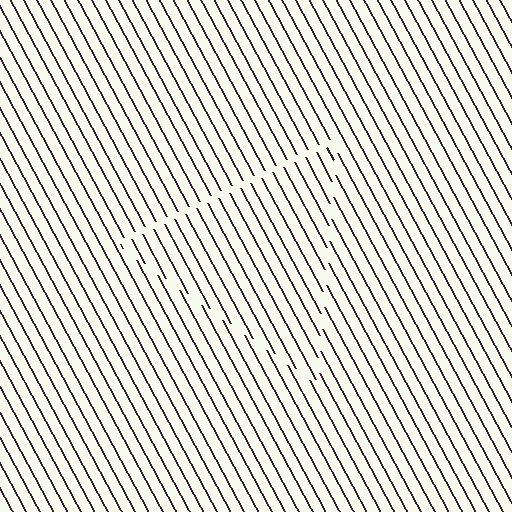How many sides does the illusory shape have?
3 sides — the line-ends trace a triangle.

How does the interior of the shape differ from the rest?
The interior of the shape contains the same grating, shifted by half a period — the contour is defined by the phase discontinuity where line-ends from the inner and outer gratings abut.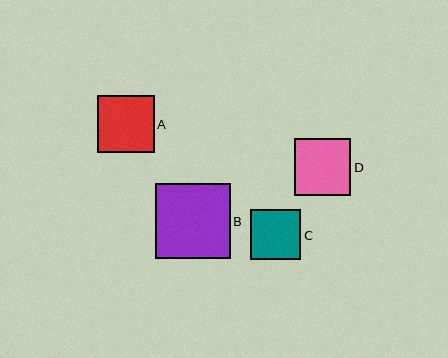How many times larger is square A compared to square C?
Square A is approximately 1.1 times the size of square C.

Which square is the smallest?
Square C is the smallest with a size of approximately 50 pixels.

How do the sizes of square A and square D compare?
Square A and square D are approximately the same size.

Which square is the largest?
Square B is the largest with a size of approximately 75 pixels.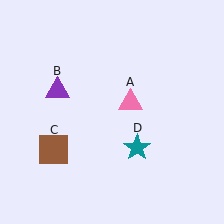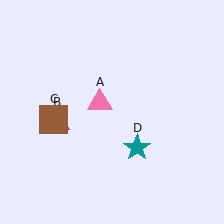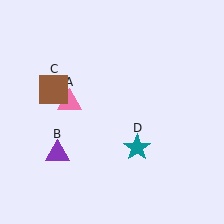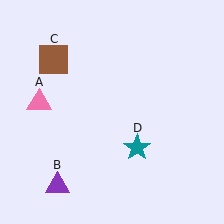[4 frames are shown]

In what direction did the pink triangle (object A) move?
The pink triangle (object A) moved left.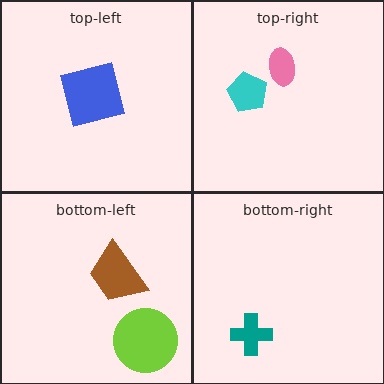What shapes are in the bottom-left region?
The brown trapezoid, the lime circle.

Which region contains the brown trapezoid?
The bottom-left region.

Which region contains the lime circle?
The bottom-left region.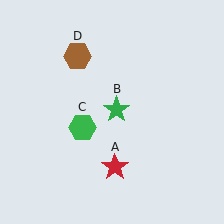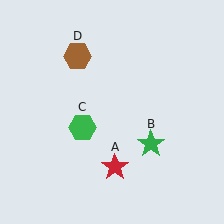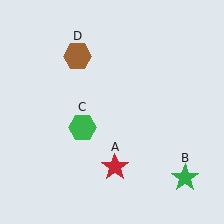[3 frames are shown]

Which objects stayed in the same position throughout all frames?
Red star (object A) and green hexagon (object C) and brown hexagon (object D) remained stationary.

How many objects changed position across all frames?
1 object changed position: green star (object B).